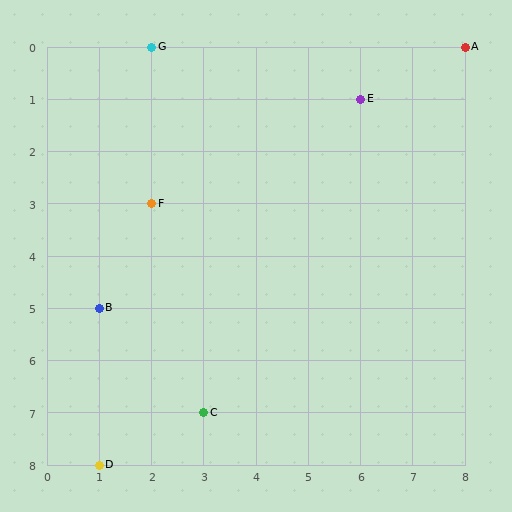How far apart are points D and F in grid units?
Points D and F are 1 column and 5 rows apart (about 5.1 grid units diagonally).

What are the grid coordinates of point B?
Point B is at grid coordinates (1, 5).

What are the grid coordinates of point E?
Point E is at grid coordinates (6, 1).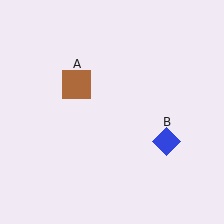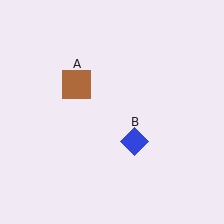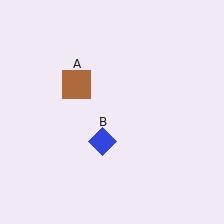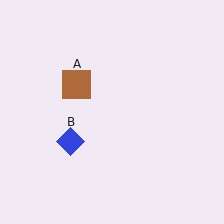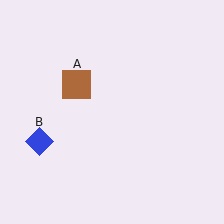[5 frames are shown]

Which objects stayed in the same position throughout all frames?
Brown square (object A) remained stationary.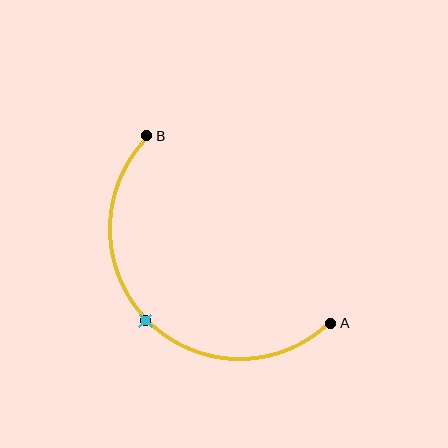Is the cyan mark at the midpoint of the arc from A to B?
Yes. The cyan mark lies on the arc at equal arc-length from both A and B — it is the arc midpoint.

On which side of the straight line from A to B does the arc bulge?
The arc bulges below and to the left of the straight line connecting A and B.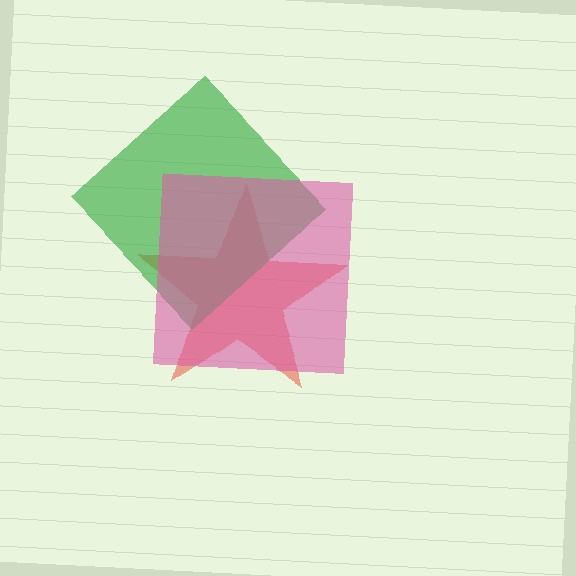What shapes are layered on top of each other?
The layered shapes are: a red star, a green diamond, a pink square.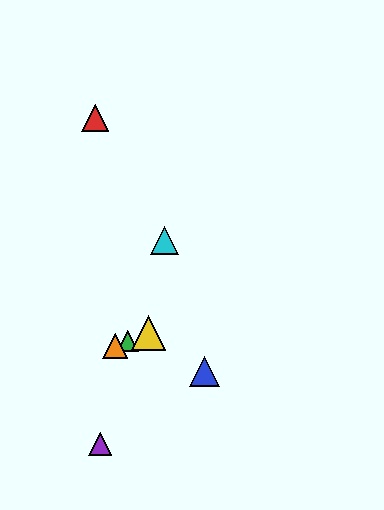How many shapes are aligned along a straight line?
3 shapes (the green triangle, the yellow triangle, the orange triangle) are aligned along a straight line.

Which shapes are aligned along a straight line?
The green triangle, the yellow triangle, the orange triangle are aligned along a straight line.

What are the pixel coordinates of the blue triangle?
The blue triangle is at (204, 371).